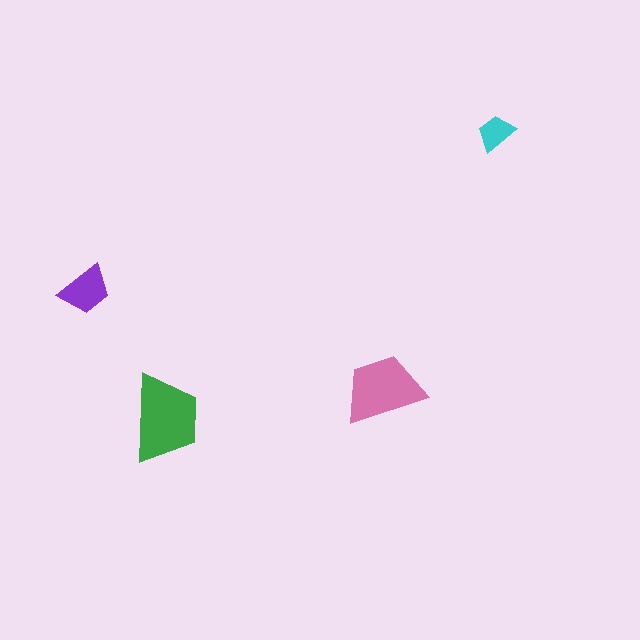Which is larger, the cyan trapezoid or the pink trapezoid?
The pink one.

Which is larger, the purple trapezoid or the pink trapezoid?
The pink one.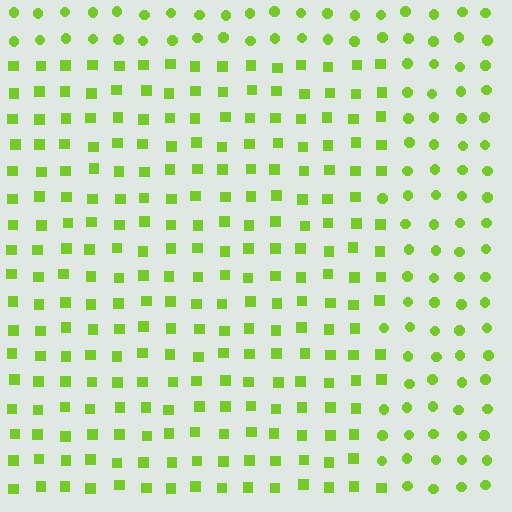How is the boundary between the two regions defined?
The boundary is defined by a change in element shape: squares inside vs. circles outside. All elements share the same color and spacing.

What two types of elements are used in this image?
The image uses squares inside the rectangle region and circles outside it.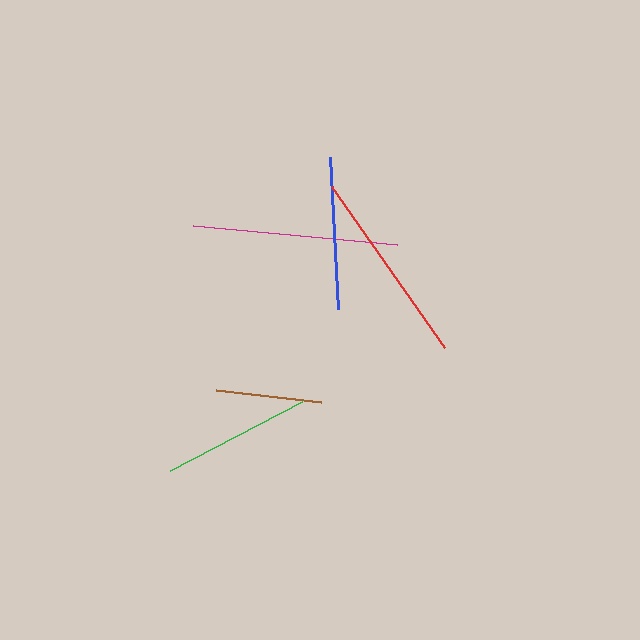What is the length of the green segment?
The green segment is approximately 149 pixels long.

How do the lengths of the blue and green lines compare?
The blue and green lines are approximately the same length.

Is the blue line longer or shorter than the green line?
The blue line is longer than the green line.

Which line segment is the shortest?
The brown line is the shortest at approximately 105 pixels.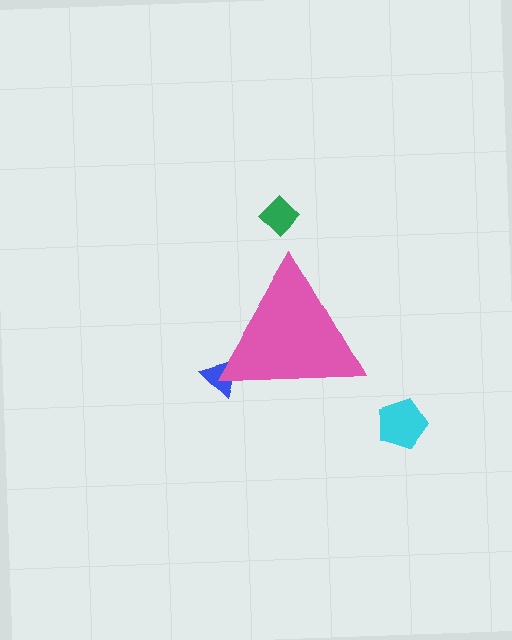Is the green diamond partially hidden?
No, the green diamond is fully visible.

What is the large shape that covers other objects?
A pink triangle.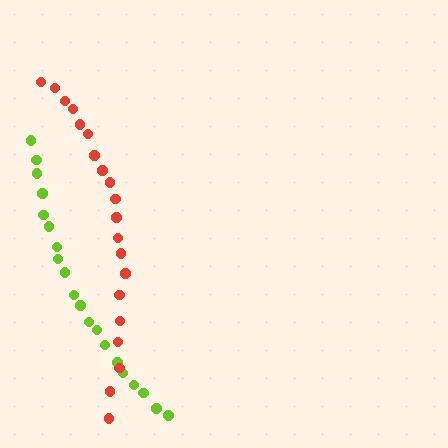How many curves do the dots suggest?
There are 2 distinct paths.